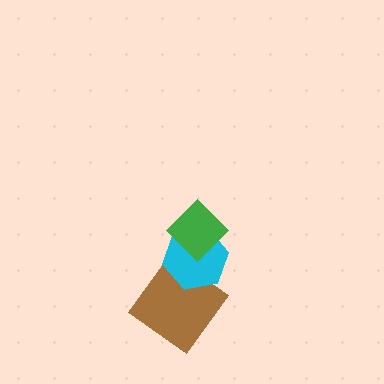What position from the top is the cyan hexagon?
The cyan hexagon is 2nd from the top.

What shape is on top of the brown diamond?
The cyan hexagon is on top of the brown diamond.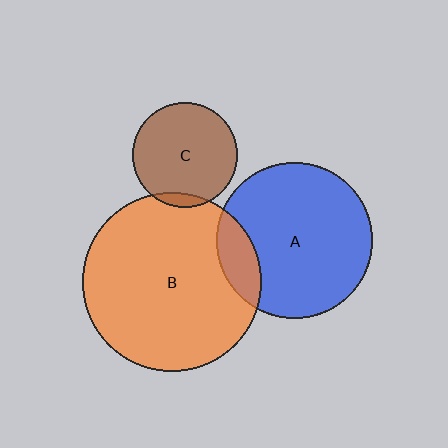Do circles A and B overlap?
Yes.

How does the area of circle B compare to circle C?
Approximately 2.9 times.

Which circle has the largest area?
Circle B (orange).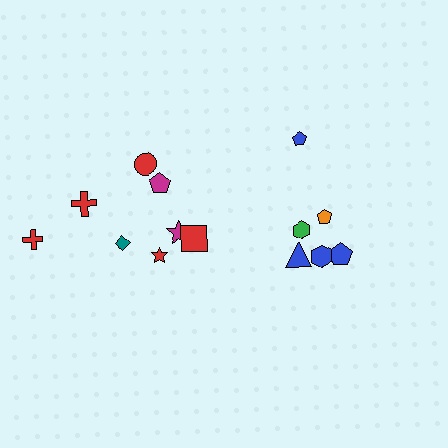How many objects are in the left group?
There are 8 objects.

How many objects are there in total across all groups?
There are 14 objects.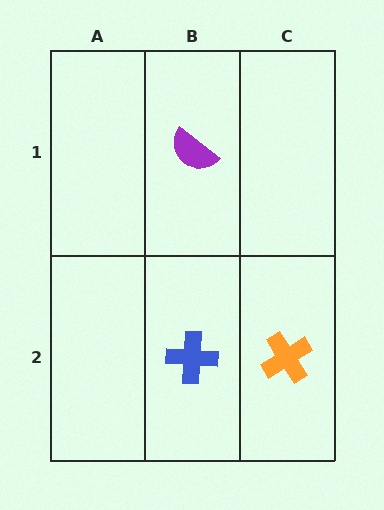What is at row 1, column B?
A purple semicircle.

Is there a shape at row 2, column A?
No, that cell is empty.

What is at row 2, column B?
A blue cross.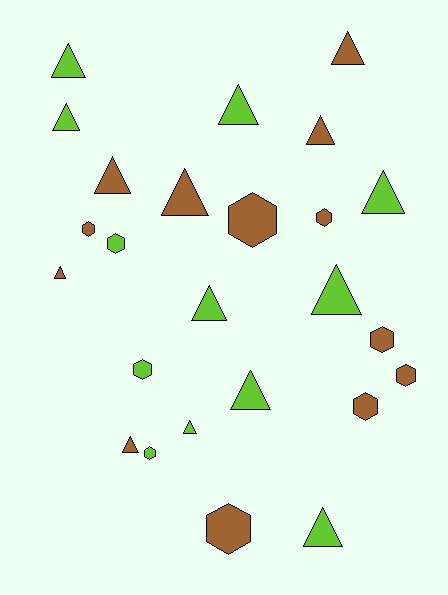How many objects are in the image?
There are 25 objects.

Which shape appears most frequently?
Triangle, with 15 objects.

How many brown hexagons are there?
There are 7 brown hexagons.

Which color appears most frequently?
Brown, with 13 objects.